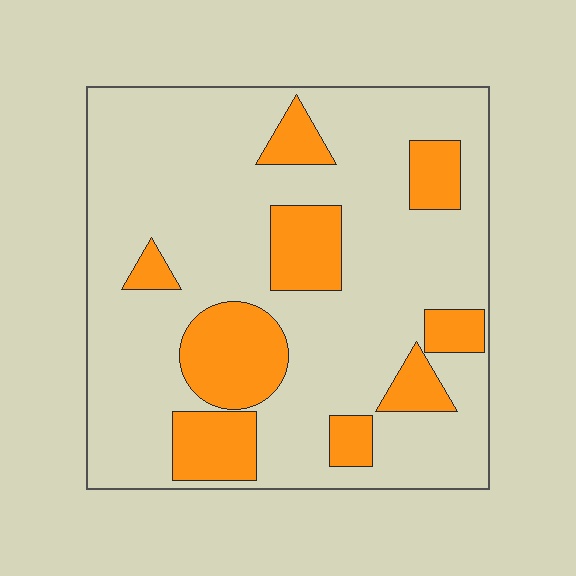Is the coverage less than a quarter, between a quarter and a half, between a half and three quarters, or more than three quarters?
Less than a quarter.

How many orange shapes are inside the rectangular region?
9.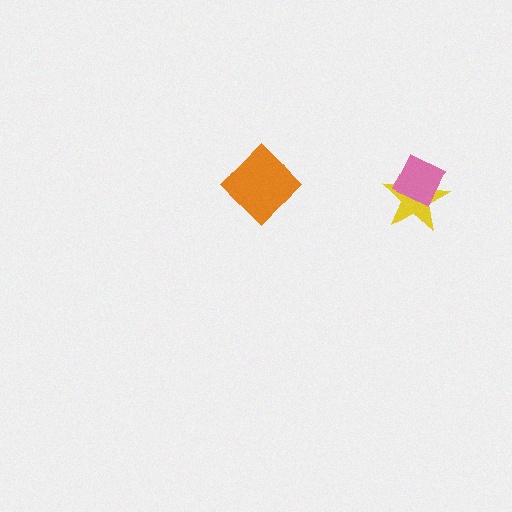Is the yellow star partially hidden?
Yes, it is partially covered by another shape.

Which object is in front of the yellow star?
The pink diamond is in front of the yellow star.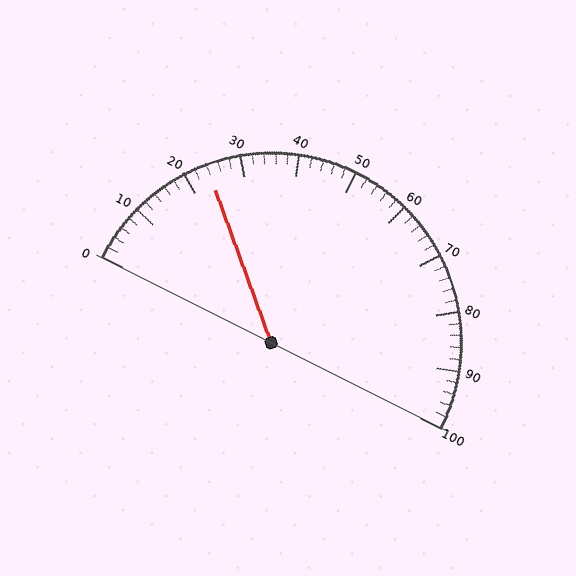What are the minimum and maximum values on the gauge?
The gauge ranges from 0 to 100.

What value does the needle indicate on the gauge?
The needle indicates approximately 24.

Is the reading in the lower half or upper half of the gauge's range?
The reading is in the lower half of the range (0 to 100).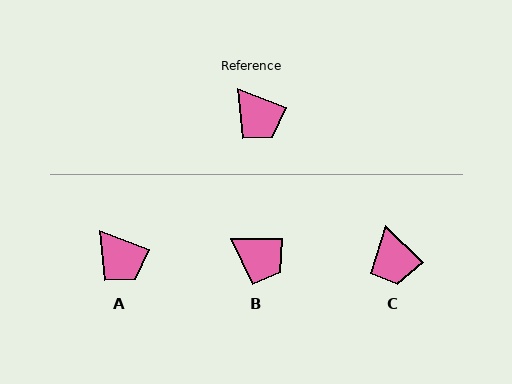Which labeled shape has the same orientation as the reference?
A.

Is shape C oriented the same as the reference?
No, it is off by about 24 degrees.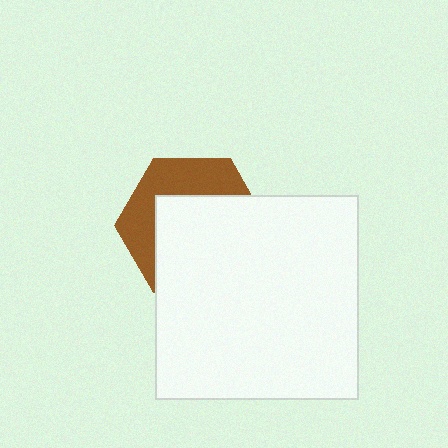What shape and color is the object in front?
The object in front is a white square.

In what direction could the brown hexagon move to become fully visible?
The brown hexagon could move up. That would shift it out from behind the white square entirely.